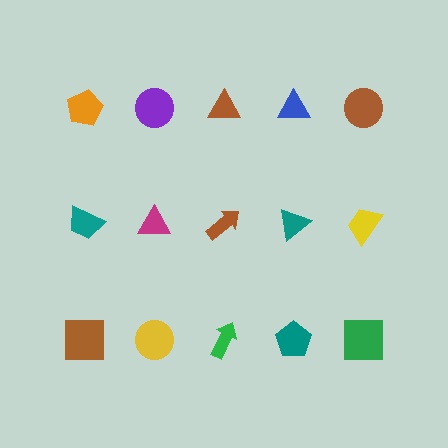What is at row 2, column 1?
A teal trapezoid.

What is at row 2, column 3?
A brown arrow.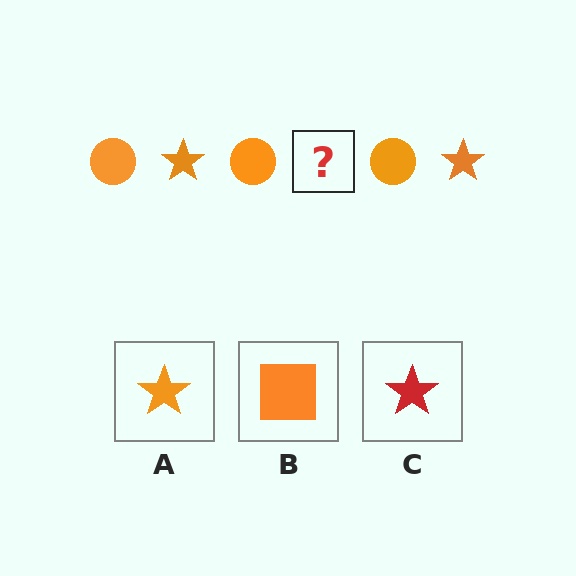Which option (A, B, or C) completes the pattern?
A.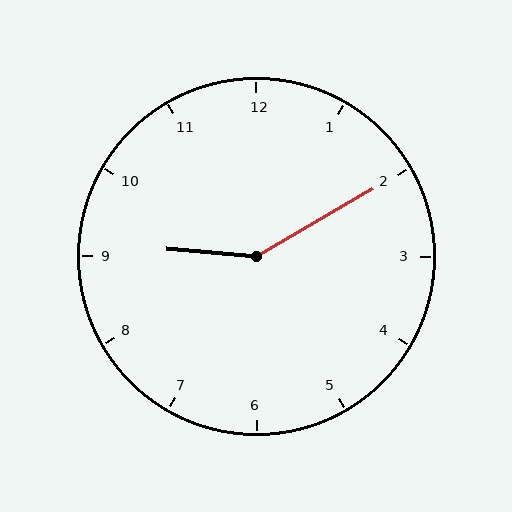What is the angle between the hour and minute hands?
Approximately 145 degrees.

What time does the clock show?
9:10.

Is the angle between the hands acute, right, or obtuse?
It is obtuse.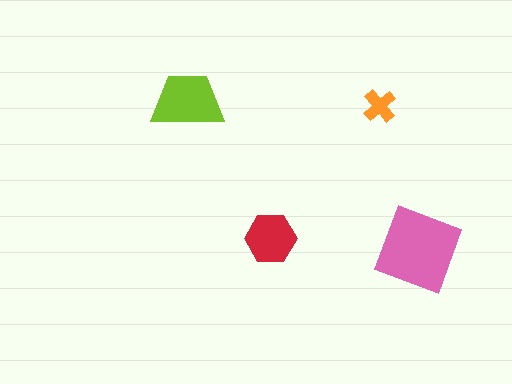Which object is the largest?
The pink square.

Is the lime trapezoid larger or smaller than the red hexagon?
Larger.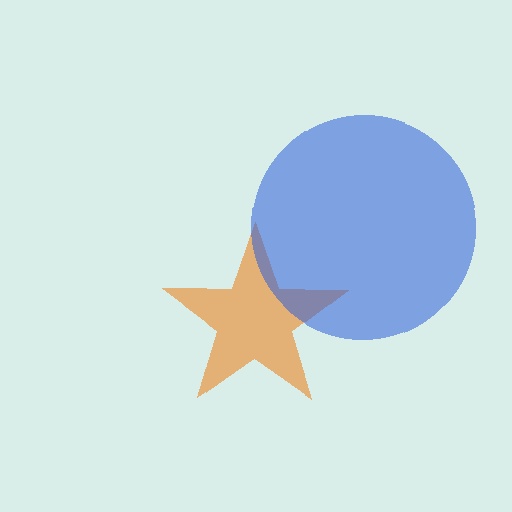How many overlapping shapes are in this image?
There are 2 overlapping shapes in the image.